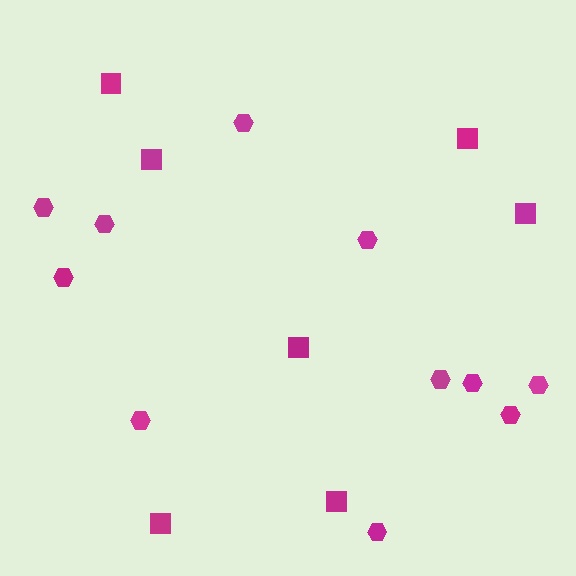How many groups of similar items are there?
There are 2 groups: one group of hexagons (11) and one group of squares (7).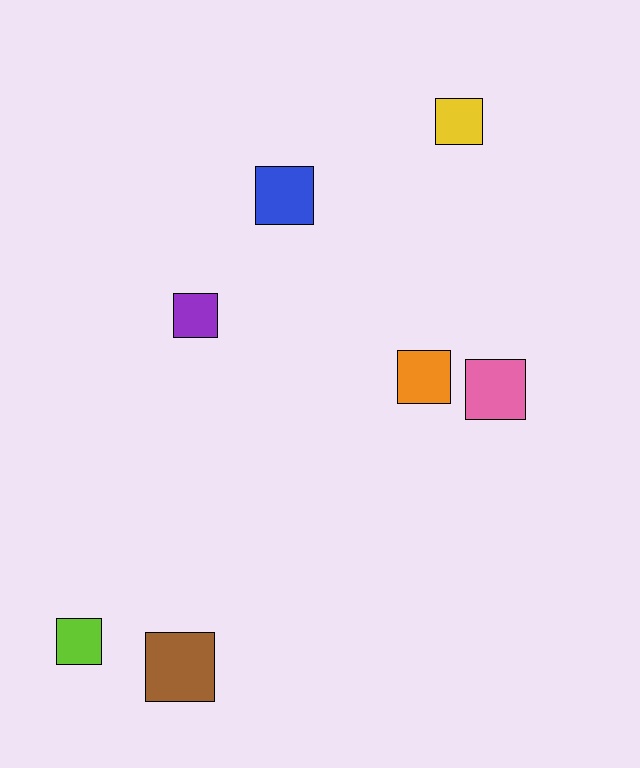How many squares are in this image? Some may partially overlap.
There are 7 squares.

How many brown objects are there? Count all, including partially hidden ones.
There is 1 brown object.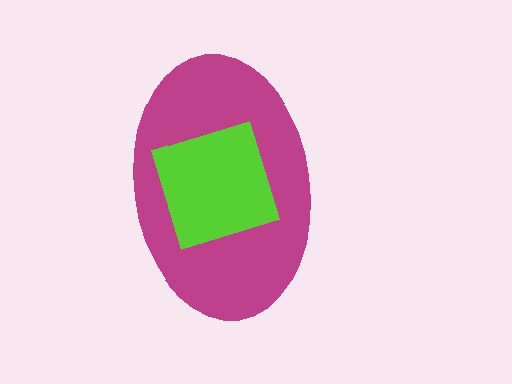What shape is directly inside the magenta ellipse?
The lime square.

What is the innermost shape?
The lime square.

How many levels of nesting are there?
2.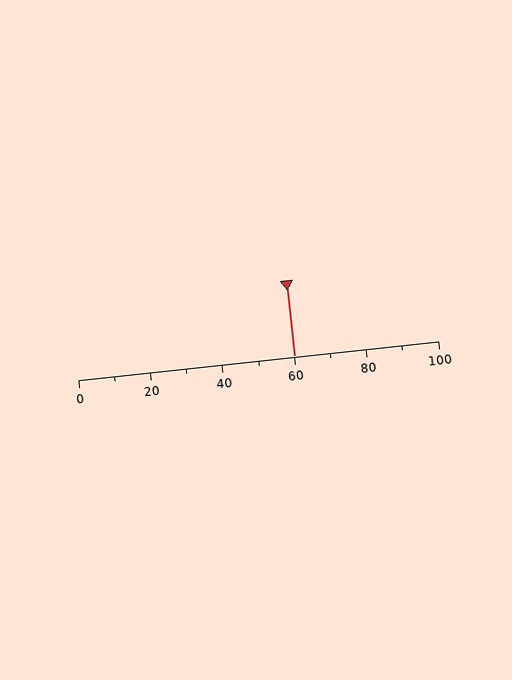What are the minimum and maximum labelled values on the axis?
The axis runs from 0 to 100.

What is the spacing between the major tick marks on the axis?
The major ticks are spaced 20 apart.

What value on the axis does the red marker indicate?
The marker indicates approximately 60.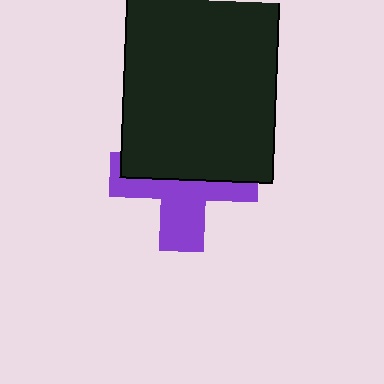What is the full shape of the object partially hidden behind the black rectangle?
The partially hidden object is a purple cross.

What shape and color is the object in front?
The object in front is a black rectangle.